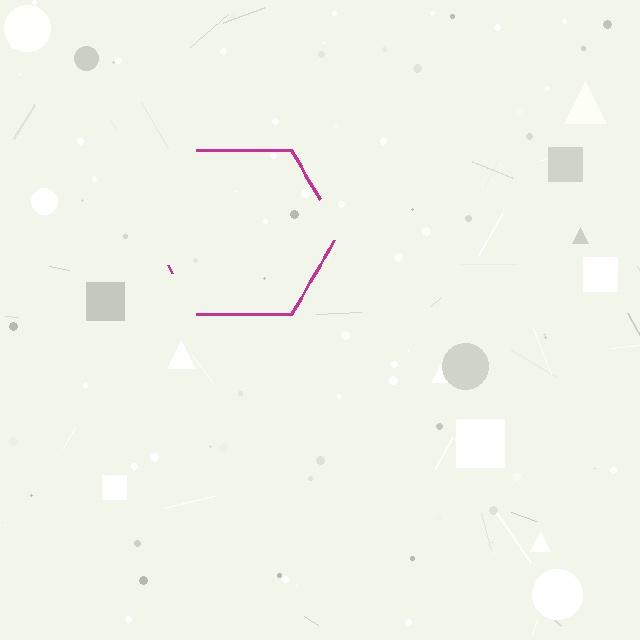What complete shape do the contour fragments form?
The contour fragments form a hexagon.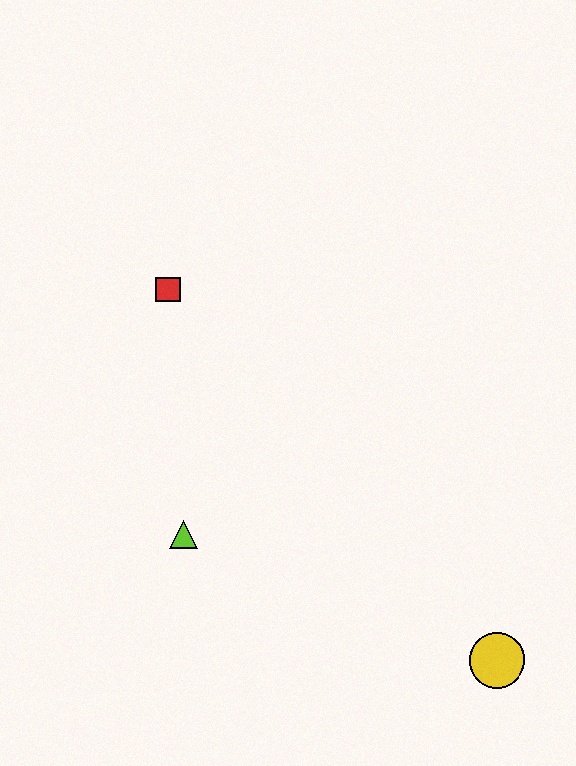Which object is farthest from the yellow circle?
The red square is farthest from the yellow circle.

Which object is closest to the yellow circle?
The lime triangle is closest to the yellow circle.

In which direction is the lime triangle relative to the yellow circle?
The lime triangle is to the left of the yellow circle.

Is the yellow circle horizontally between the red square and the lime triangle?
No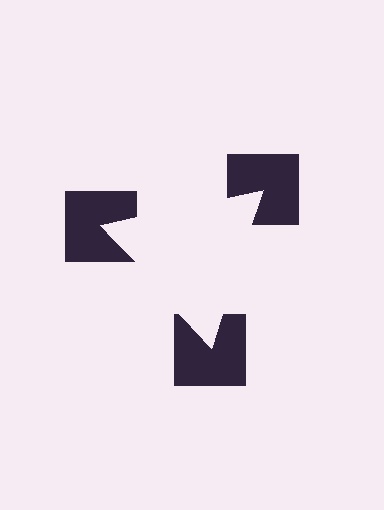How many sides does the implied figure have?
3 sides.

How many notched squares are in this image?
There are 3 — one at each vertex of the illusory triangle.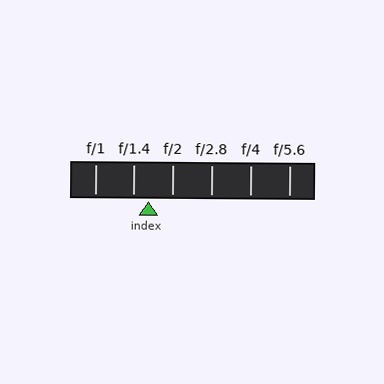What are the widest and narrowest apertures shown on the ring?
The widest aperture shown is f/1 and the narrowest is f/5.6.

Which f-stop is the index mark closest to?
The index mark is closest to f/1.4.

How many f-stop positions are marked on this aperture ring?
There are 6 f-stop positions marked.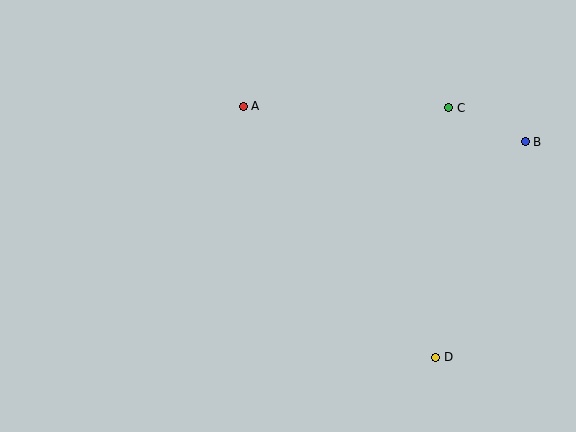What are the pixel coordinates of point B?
Point B is at (525, 142).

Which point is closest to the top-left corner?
Point A is closest to the top-left corner.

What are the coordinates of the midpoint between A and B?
The midpoint between A and B is at (384, 124).